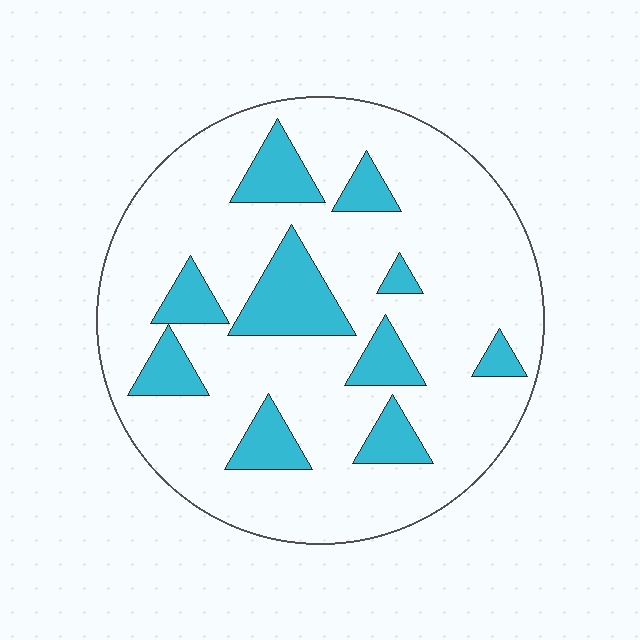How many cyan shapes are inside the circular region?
10.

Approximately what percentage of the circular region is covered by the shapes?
Approximately 20%.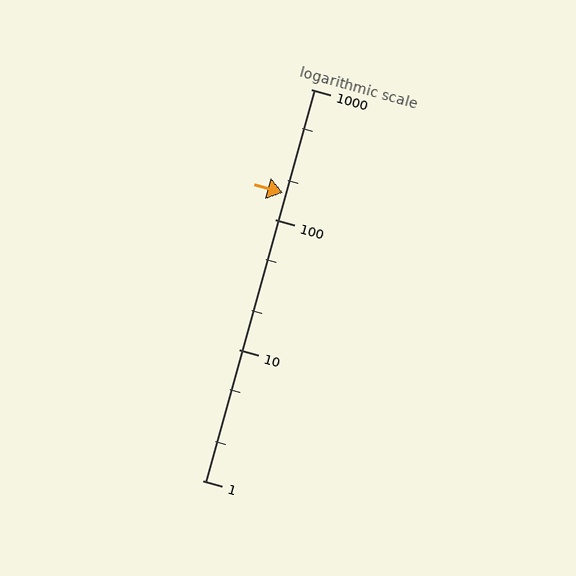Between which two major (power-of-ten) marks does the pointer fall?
The pointer is between 100 and 1000.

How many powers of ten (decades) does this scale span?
The scale spans 3 decades, from 1 to 1000.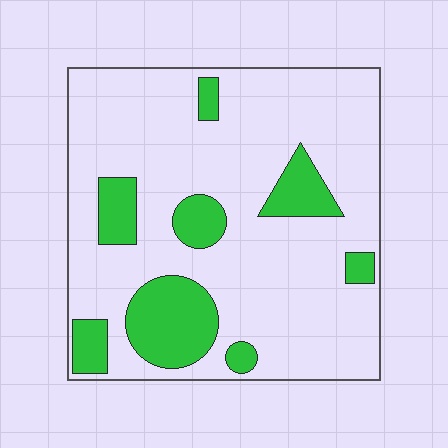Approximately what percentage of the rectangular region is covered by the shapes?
Approximately 20%.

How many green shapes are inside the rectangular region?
8.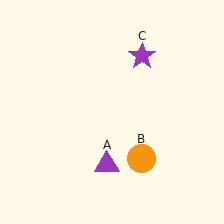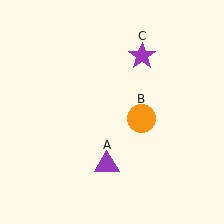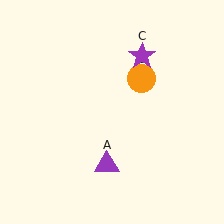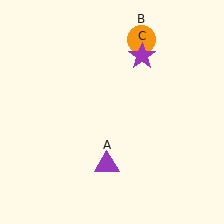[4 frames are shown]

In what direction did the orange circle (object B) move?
The orange circle (object B) moved up.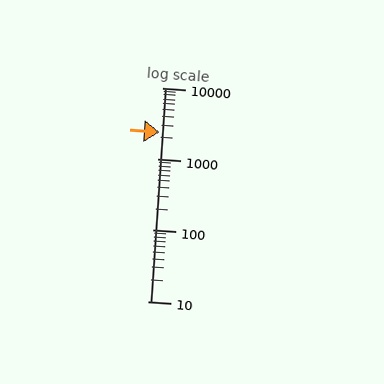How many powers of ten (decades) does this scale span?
The scale spans 3 decades, from 10 to 10000.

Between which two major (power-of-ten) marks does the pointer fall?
The pointer is between 1000 and 10000.